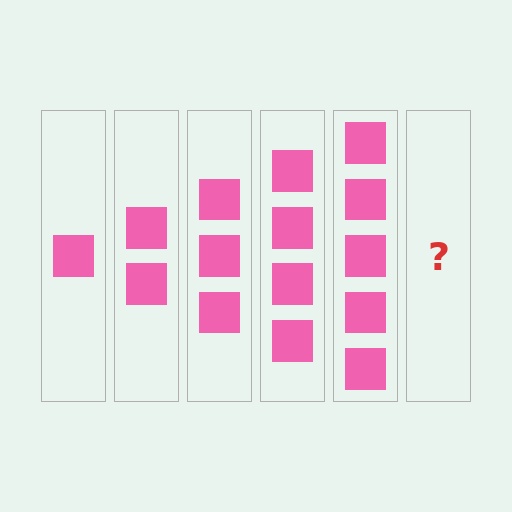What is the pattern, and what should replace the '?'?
The pattern is that each step adds one more square. The '?' should be 6 squares.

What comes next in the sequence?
The next element should be 6 squares.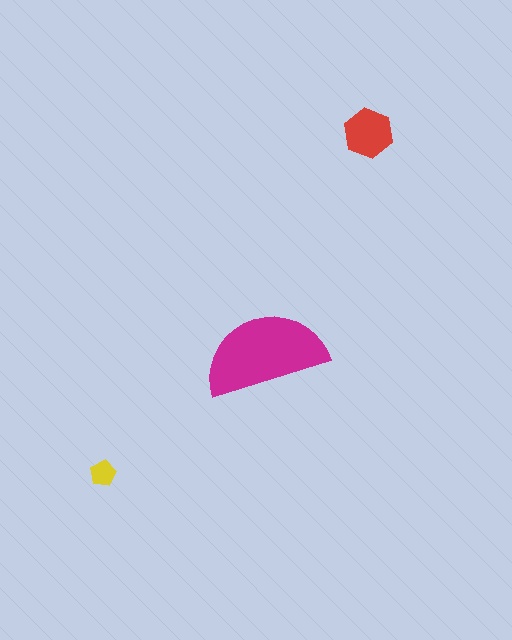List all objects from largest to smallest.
The magenta semicircle, the red hexagon, the yellow pentagon.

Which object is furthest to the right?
The red hexagon is rightmost.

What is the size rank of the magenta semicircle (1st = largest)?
1st.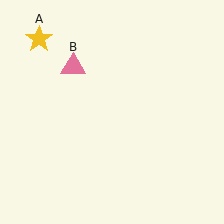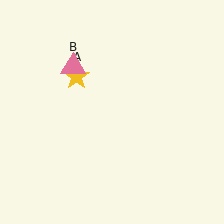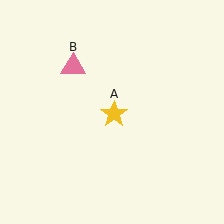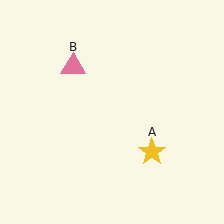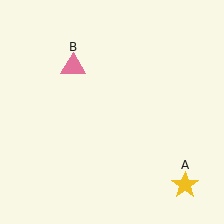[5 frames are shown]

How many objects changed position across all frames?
1 object changed position: yellow star (object A).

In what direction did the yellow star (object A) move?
The yellow star (object A) moved down and to the right.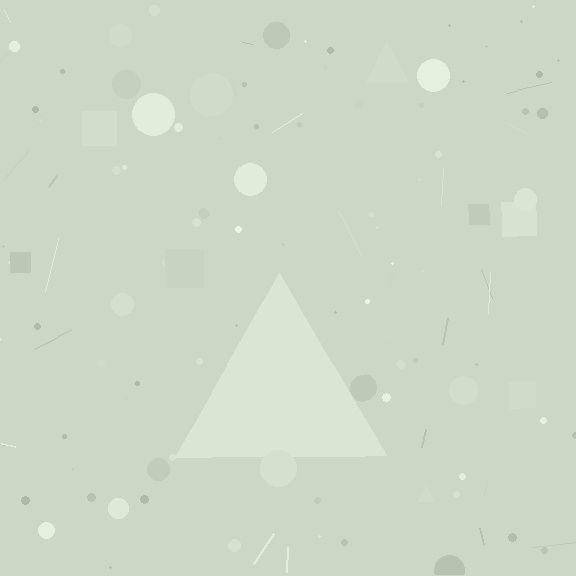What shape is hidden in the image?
A triangle is hidden in the image.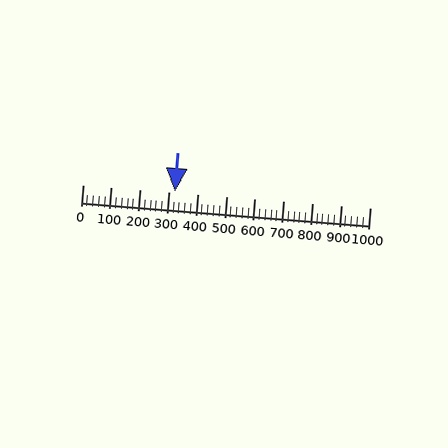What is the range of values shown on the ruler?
The ruler shows values from 0 to 1000.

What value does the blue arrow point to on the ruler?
The blue arrow points to approximately 320.